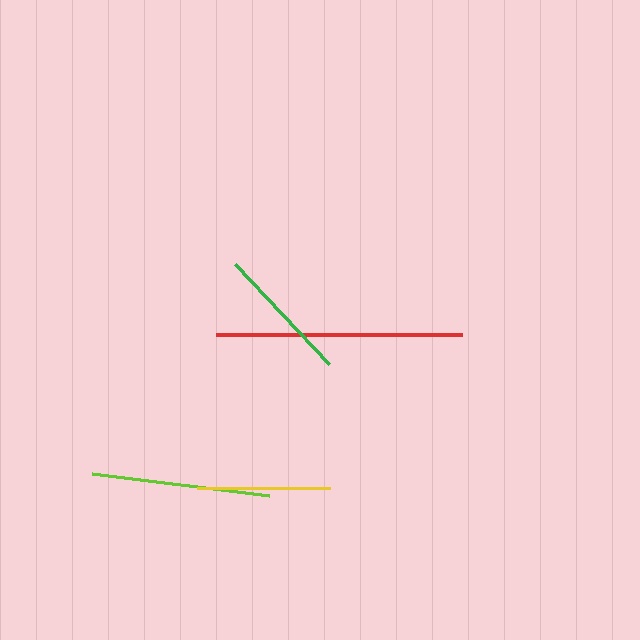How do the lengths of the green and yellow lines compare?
The green and yellow lines are approximately the same length.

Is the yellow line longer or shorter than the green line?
The green line is longer than the yellow line.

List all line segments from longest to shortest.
From longest to shortest: red, lime, green, yellow.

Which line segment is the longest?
The red line is the longest at approximately 246 pixels.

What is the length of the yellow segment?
The yellow segment is approximately 132 pixels long.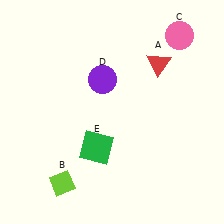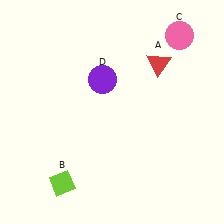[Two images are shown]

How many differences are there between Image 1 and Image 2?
There is 1 difference between the two images.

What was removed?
The green square (E) was removed in Image 2.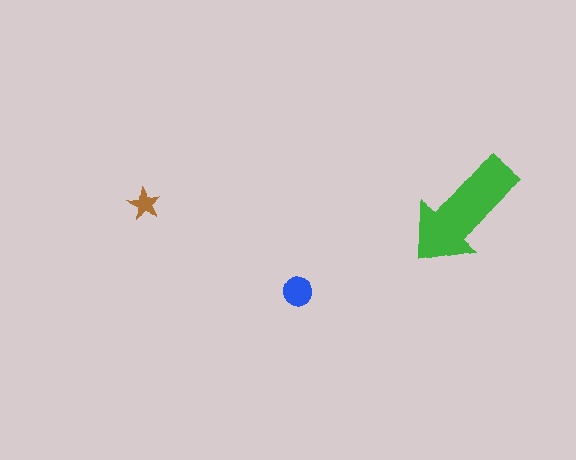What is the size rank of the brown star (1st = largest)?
3rd.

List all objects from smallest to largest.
The brown star, the blue circle, the green arrow.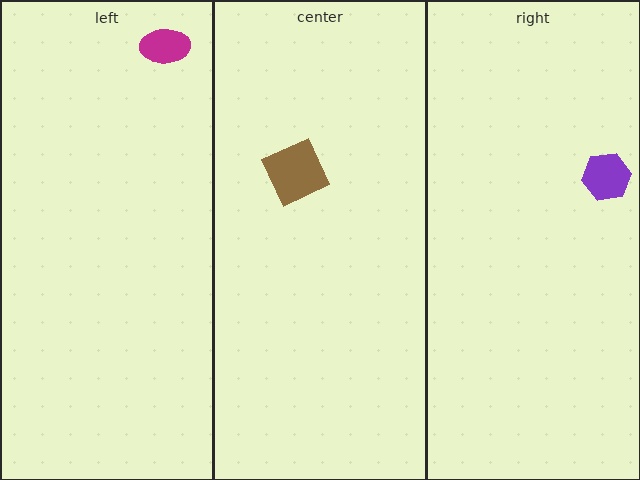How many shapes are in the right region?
1.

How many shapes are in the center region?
1.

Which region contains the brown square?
The center region.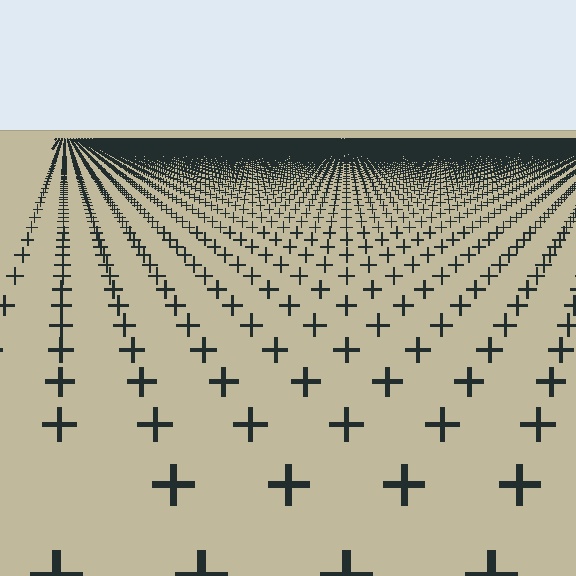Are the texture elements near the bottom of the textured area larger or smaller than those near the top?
Larger. Near the bottom, elements are closer to the viewer and appear at a bigger on-screen size.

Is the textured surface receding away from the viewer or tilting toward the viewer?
The surface is receding away from the viewer. Texture elements get smaller and denser toward the top.